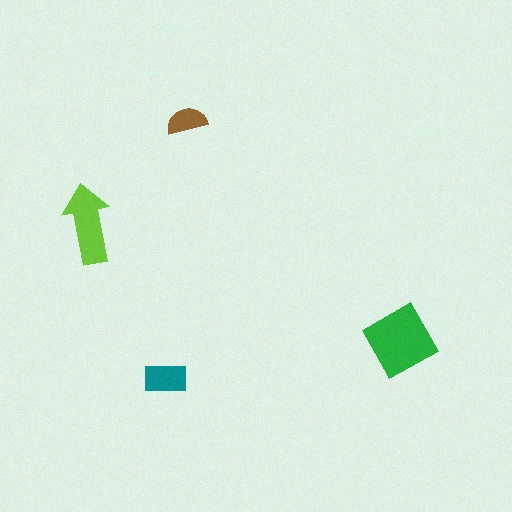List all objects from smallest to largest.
The brown semicircle, the teal rectangle, the lime arrow, the green diamond.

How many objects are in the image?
There are 4 objects in the image.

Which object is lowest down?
The teal rectangle is bottommost.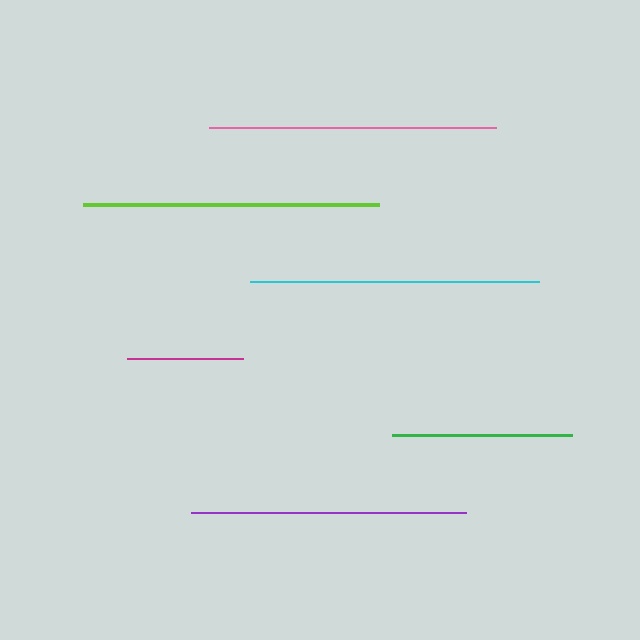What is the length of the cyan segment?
The cyan segment is approximately 289 pixels long.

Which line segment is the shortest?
The magenta line is the shortest at approximately 117 pixels.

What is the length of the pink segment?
The pink segment is approximately 287 pixels long.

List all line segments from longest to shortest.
From longest to shortest: lime, cyan, pink, purple, green, magenta.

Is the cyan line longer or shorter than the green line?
The cyan line is longer than the green line.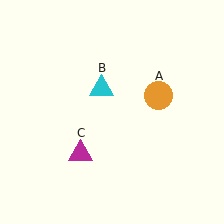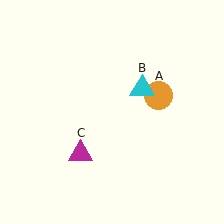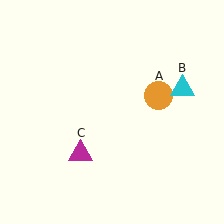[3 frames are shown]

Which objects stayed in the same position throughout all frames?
Orange circle (object A) and magenta triangle (object C) remained stationary.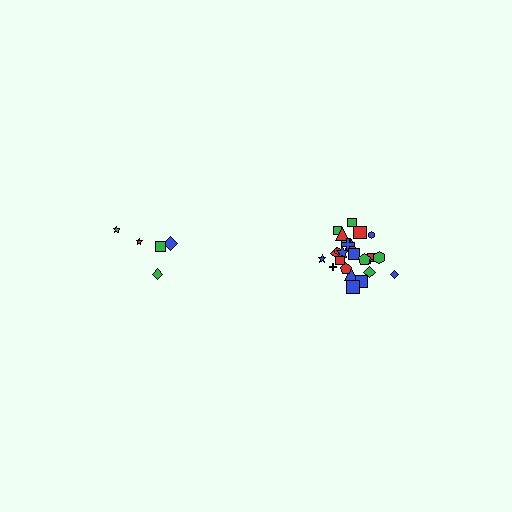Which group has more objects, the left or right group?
The right group.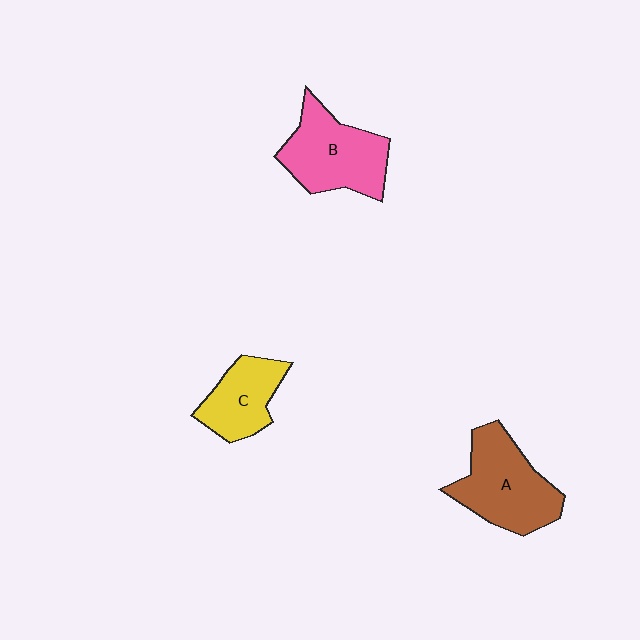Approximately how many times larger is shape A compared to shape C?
Approximately 1.5 times.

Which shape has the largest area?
Shape A (brown).